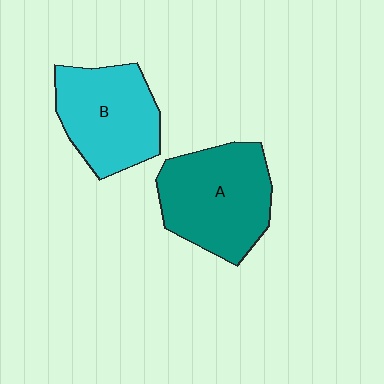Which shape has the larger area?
Shape A (teal).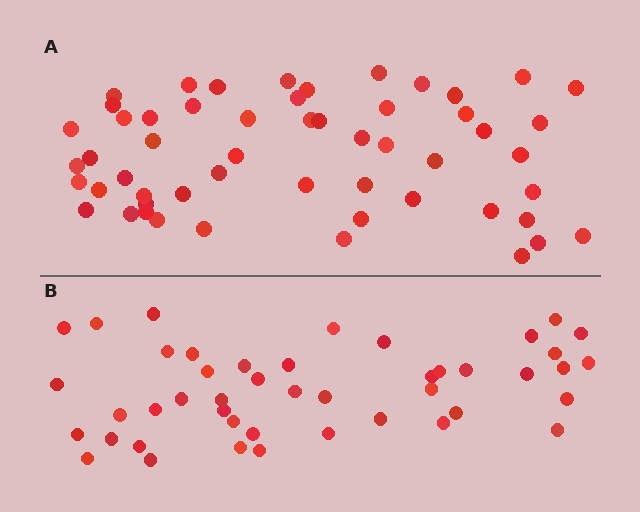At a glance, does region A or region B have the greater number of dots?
Region A (the top region) has more dots.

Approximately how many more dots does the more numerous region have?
Region A has roughly 8 or so more dots than region B.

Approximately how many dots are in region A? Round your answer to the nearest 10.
About 50 dots. (The exact count is 54, which rounds to 50.)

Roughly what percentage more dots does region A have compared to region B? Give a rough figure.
About 20% more.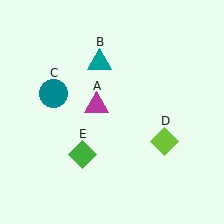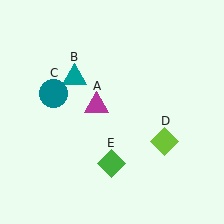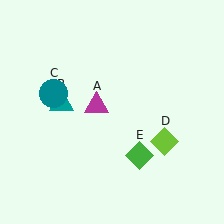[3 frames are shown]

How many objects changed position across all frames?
2 objects changed position: teal triangle (object B), green diamond (object E).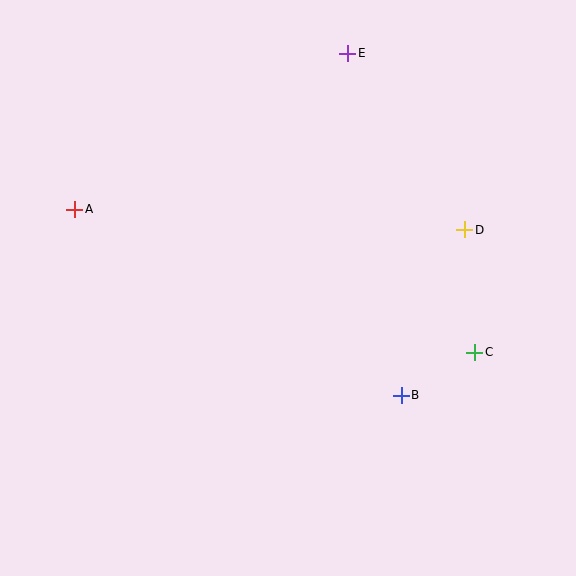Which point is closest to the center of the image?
Point B at (401, 395) is closest to the center.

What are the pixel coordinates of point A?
Point A is at (75, 209).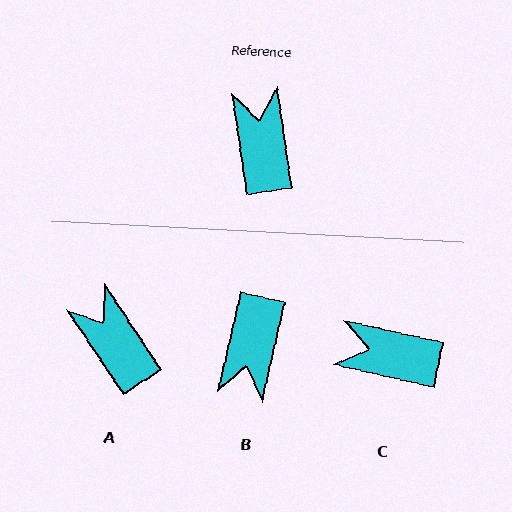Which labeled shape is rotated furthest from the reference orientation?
B, about 159 degrees away.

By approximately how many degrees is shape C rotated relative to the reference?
Approximately 69 degrees counter-clockwise.